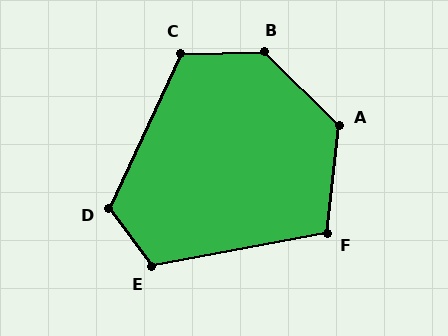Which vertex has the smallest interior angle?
F, at approximately 107 degrees.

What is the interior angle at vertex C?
Approximately 116 degrees (obtuse).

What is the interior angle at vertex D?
Approximately 118 degrees (obtuse).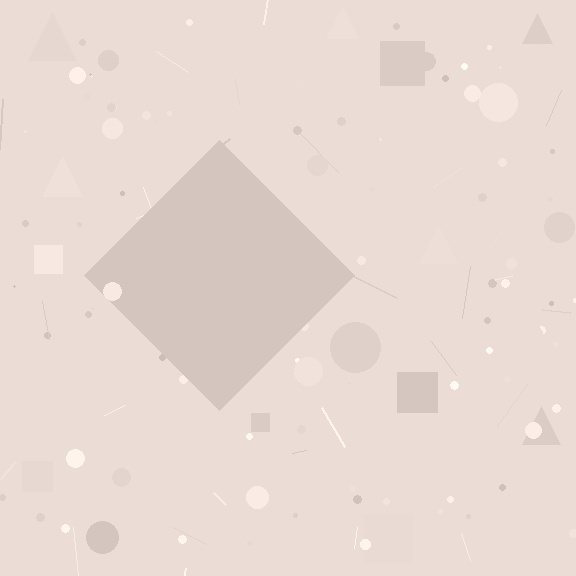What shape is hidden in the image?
A diamond is hidden in the image.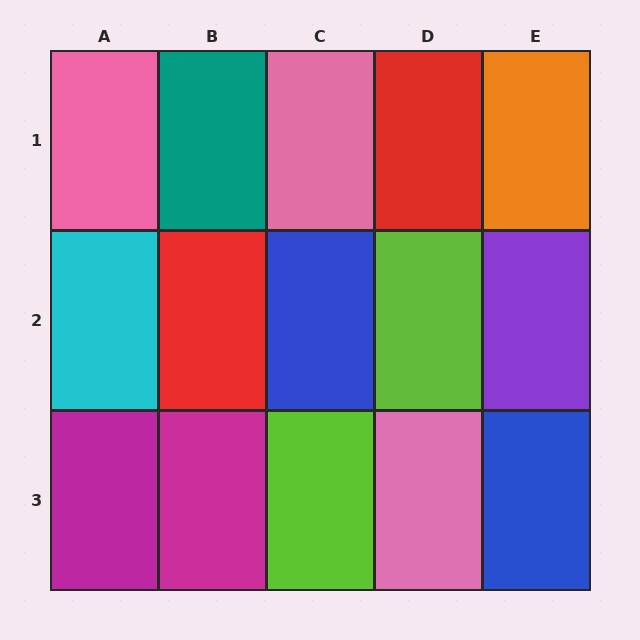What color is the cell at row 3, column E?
Blue.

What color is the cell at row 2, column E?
Purple.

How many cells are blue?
2 cells are blue.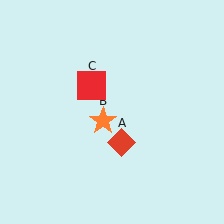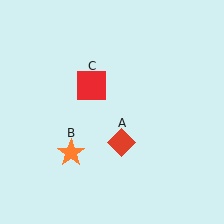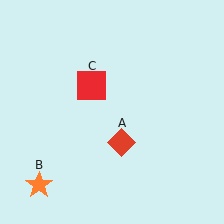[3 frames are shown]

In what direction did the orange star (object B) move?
The orange star (object B) moved down and to the left.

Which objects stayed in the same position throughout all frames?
Red diamond (object A) and red square (object C) remained stationary.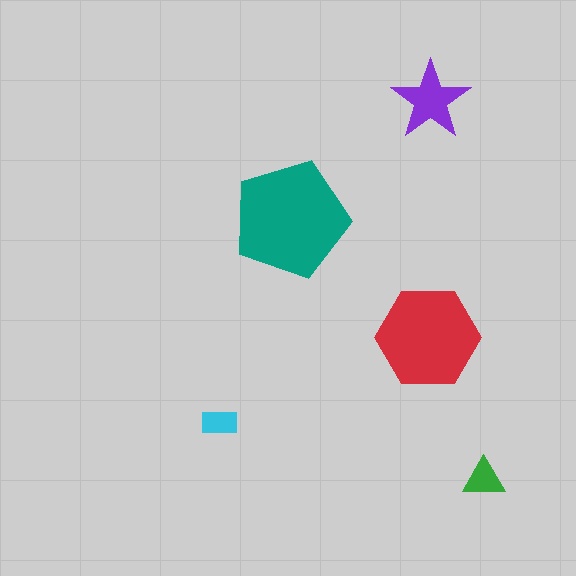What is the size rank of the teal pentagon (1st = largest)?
1st.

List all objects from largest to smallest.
The teal pentagon, the red hexagon, the purple star, the green triangle, the cyan rectangle.